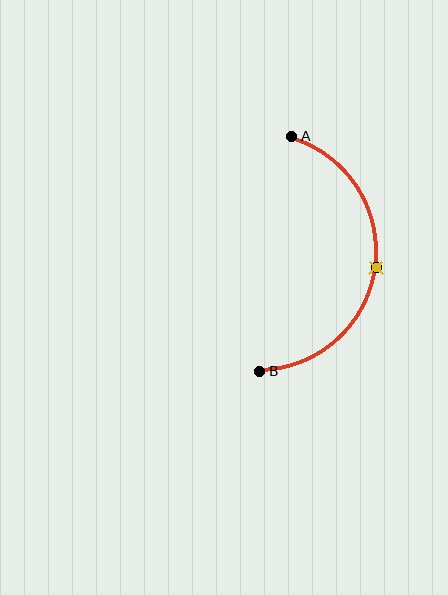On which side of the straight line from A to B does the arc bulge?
The arc bulges to the right of the straight line connecting A and B.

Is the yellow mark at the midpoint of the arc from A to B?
Yes. The yellow mark lies on the arc at equal arc-length from both A and B — it is the arc midpoint.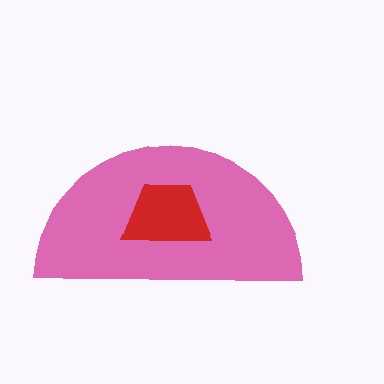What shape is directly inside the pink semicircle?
The red trapezoid.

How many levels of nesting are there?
2.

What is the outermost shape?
The pink semicircle.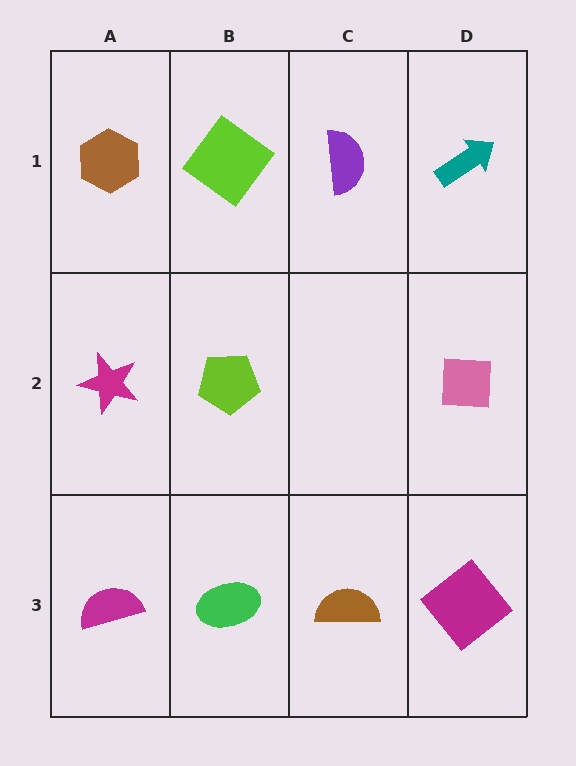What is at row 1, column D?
A teal arrow.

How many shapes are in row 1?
4 shapes.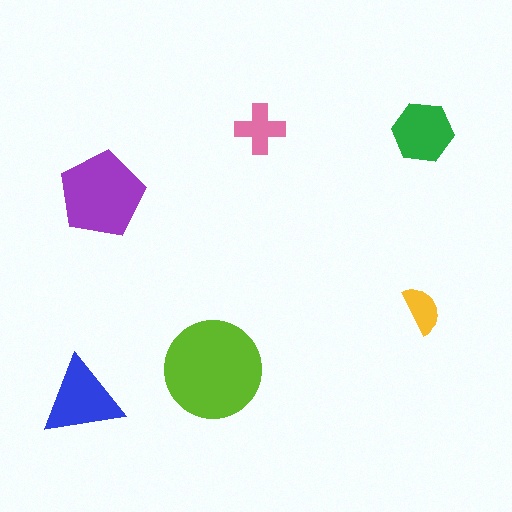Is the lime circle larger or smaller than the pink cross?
Larger.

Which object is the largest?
The lime circle.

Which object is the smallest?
The yellow semicircle.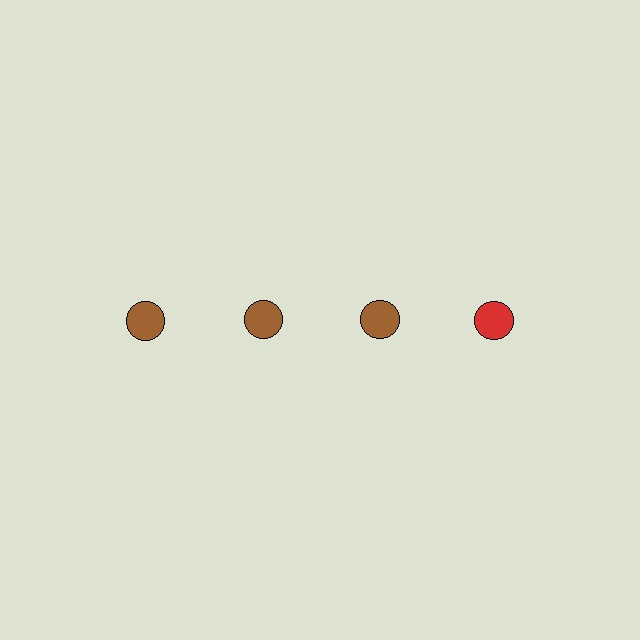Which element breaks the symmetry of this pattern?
The red circle in the top row, second from right column breaks the symmetry. All other shapes are brown circles.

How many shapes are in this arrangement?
There are 4 shapes arranged in a grid pattern.